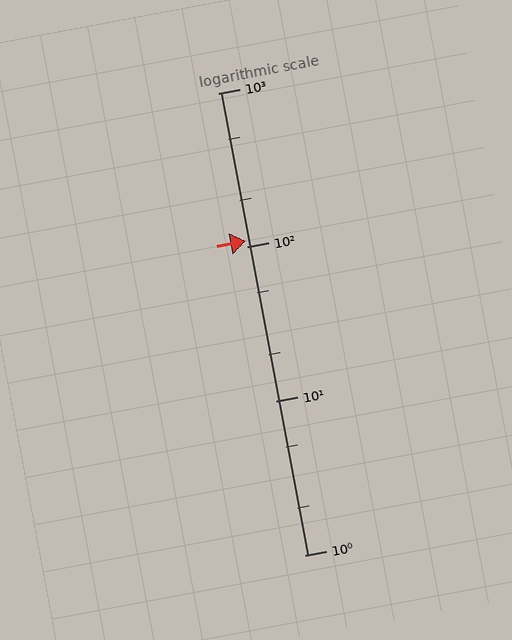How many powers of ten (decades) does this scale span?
The scale spans 3 decades, from 1 to 1000.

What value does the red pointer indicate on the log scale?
The pointer indicates approximately 110.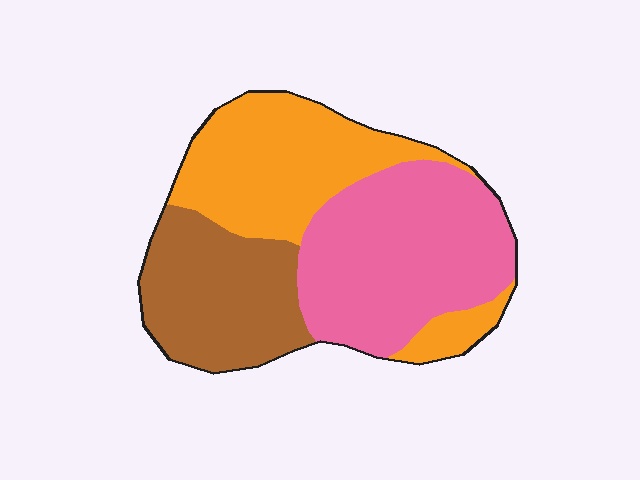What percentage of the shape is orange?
Orange covers 34% of the shape.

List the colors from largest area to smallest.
From largest to smallest: pink, orange, brown.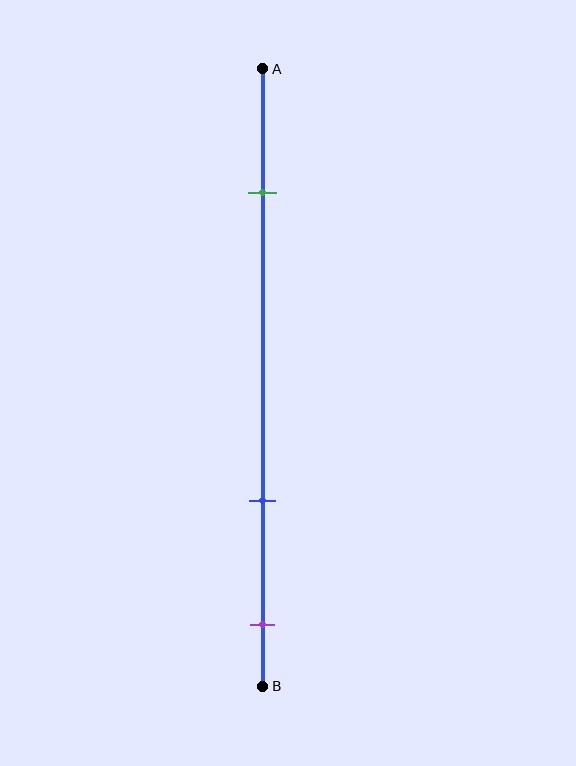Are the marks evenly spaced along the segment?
No, the marks are not evenly spaced.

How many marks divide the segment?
There are 3 marks dividing the segment.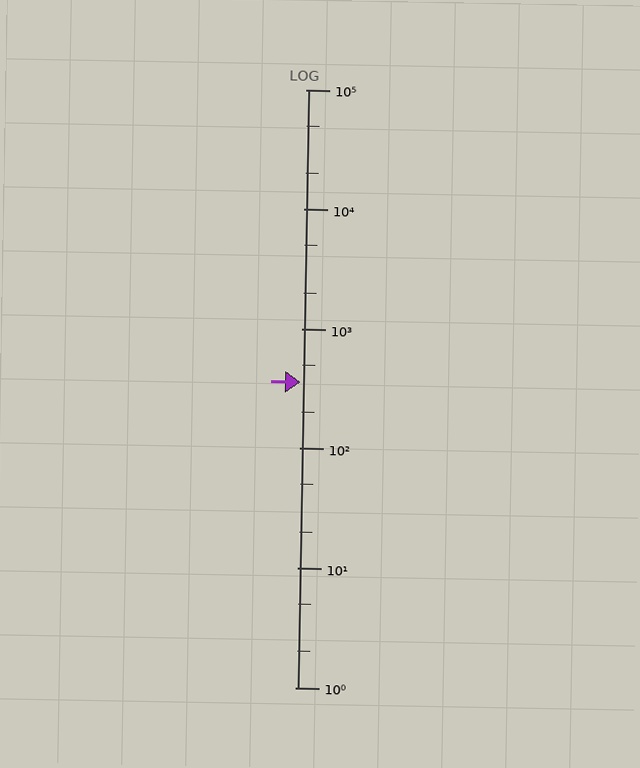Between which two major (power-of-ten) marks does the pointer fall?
The pointer is between 100 and 1000.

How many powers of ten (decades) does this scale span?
The scale spans 5 decades, from 1 to 100000.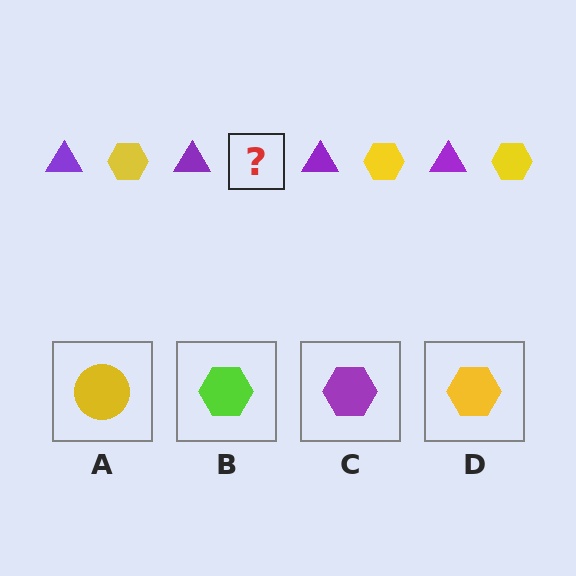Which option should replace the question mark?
Option D.